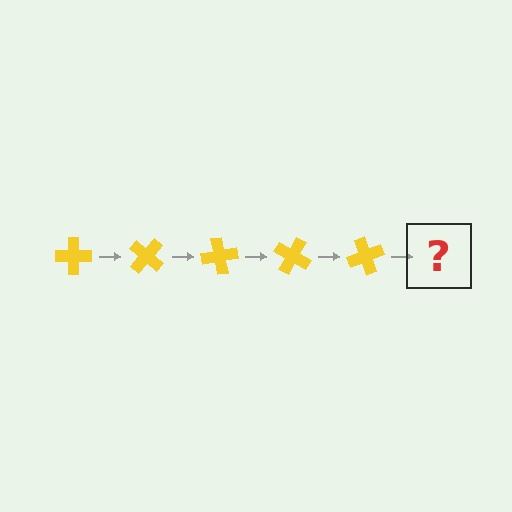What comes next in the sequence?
The next element should be a yellow cross rotated 200 degrees.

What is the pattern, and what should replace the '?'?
The pattern is that the cross rotates 40 degrees each step. The '?' should be a yellow cross rotated 200 degrees.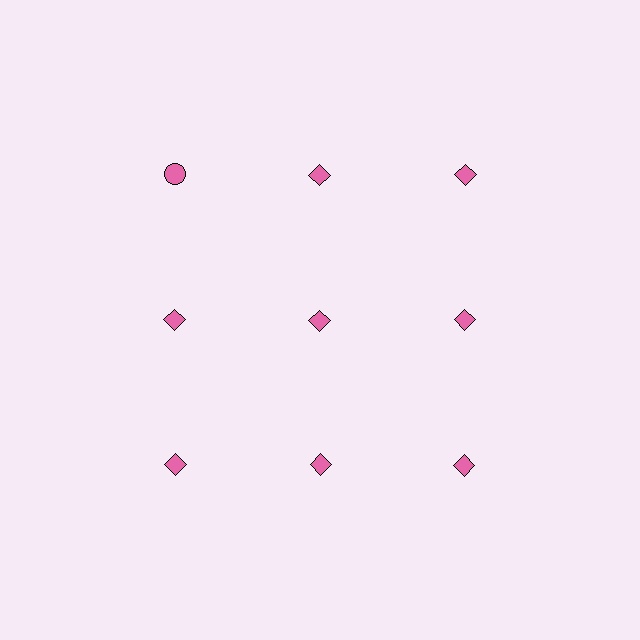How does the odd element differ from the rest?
It has a different shape: circle instead of diamond.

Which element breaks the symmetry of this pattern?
The pink circle in the top row, leftmost column breaks the symmetry. All other shapes are pink diamonds.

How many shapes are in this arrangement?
There are 9 shapes arranged in a grid pattern.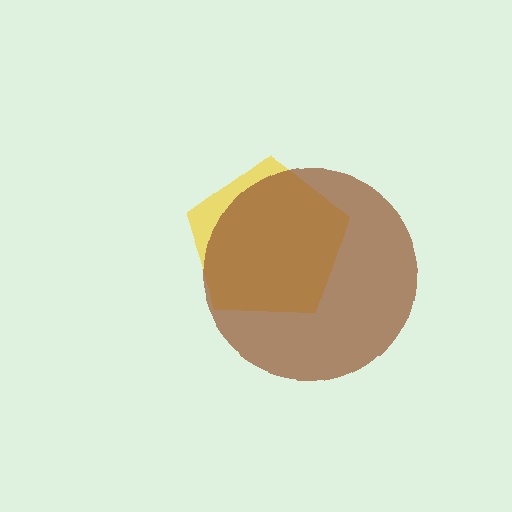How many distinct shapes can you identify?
There are 2 distinct shapes: a yellow pentagon, a brown circle.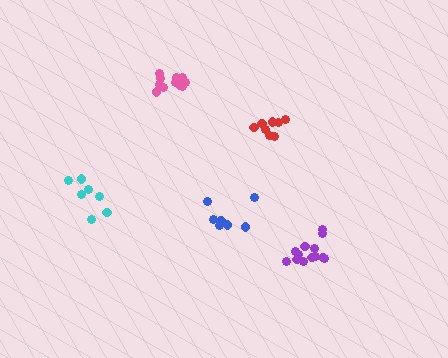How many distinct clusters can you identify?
There are 5 distinct clusters.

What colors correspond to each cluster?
The clusters are colored: purple, blue, cyan, red, pink.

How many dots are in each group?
Group 1: 13 dots, Group 2: 7 dots, Group 3: 7 dots, Group 4: 8 dots, Group 5: 11 dots (46 total).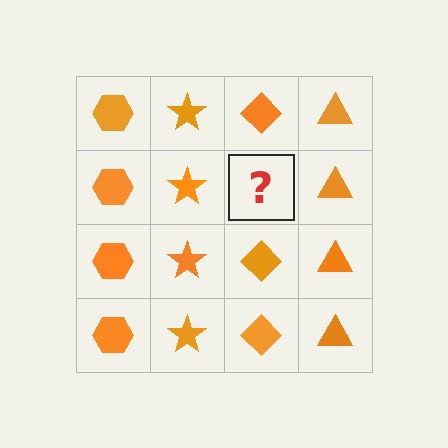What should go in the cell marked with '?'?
The missing cell should contain an orange diamond.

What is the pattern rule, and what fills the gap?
The rule is that each column has a consistent shape. The gap should be filled with an orange diamond.